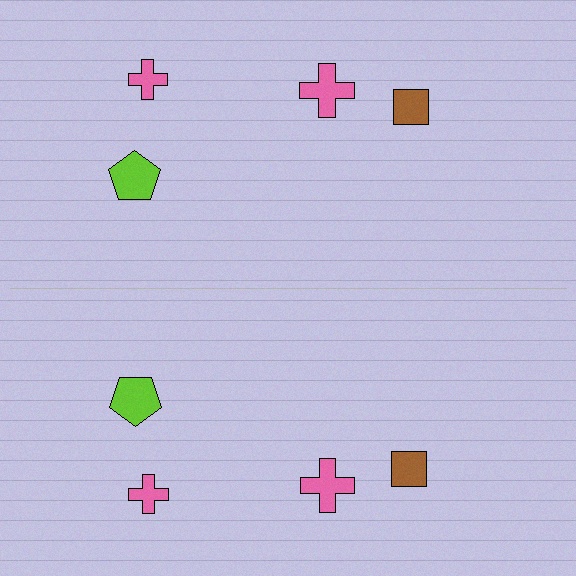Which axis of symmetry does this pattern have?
The pattern has a horizontal axis of symmetry running through the center of the image.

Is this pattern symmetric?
Yes, this pattern has bilateral (reflection) symmetry.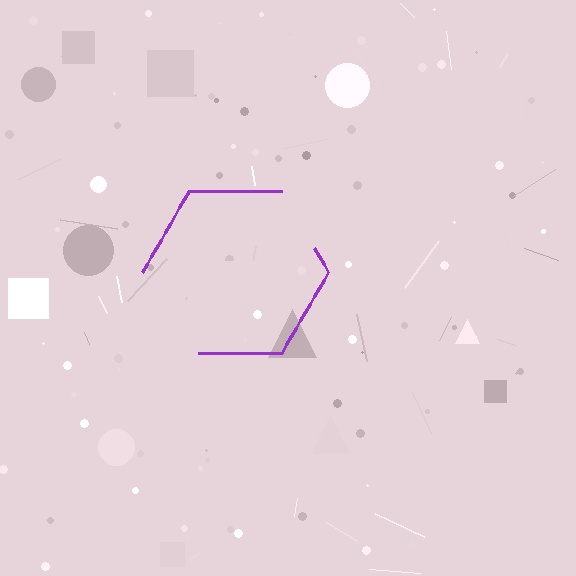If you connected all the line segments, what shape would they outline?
They would outline a hexagon.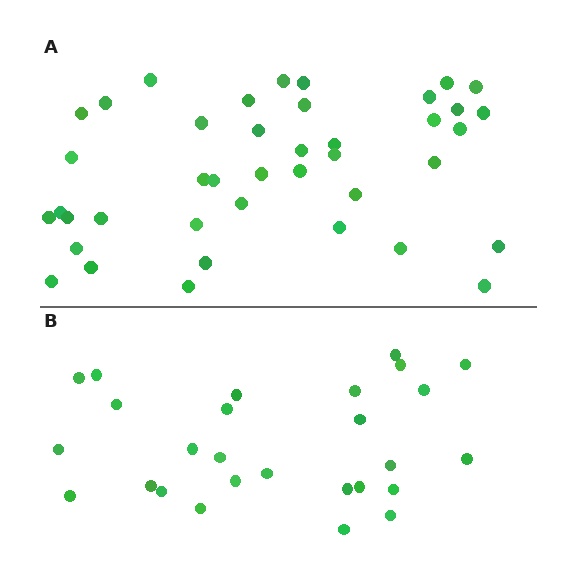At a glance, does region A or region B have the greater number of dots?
Region A (the top region) has more dots.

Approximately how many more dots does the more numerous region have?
Region A has approximately 15 more dots than region B.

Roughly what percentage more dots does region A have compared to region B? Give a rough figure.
About 50% more.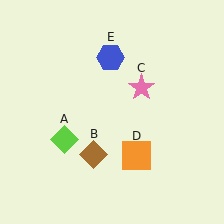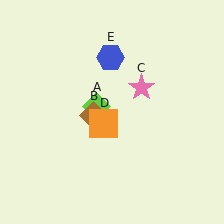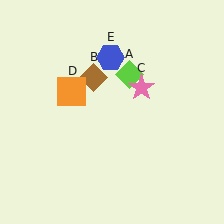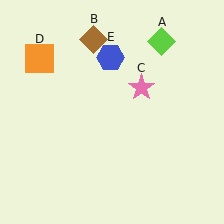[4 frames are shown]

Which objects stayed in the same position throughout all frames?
Pink star (object C) and blue hexagon (object E) remained stationary.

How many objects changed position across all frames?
3 objects changed position: lime diamond (object A), brown diamond (object B), orange square (object D).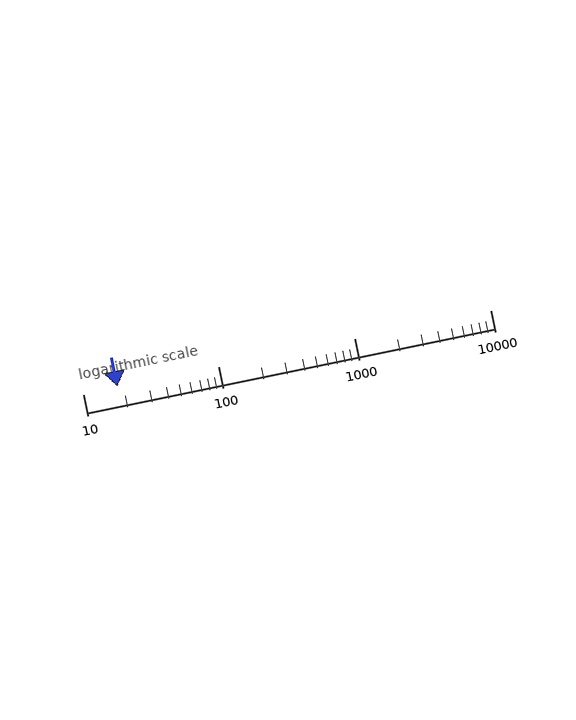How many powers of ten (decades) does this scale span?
The scale spans 3 decades, from 10 to 10000.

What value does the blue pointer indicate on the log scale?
The pointer indicates approximately 18.